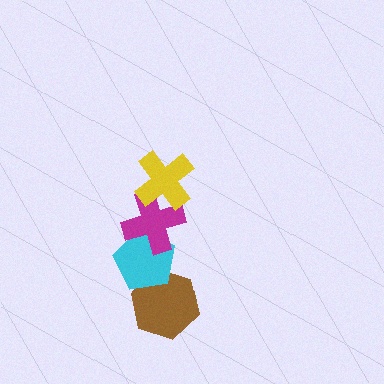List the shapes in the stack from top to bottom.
From top to bottom: the yellow cross, the magenta cross, the cyan pentagon, the brown hexagon.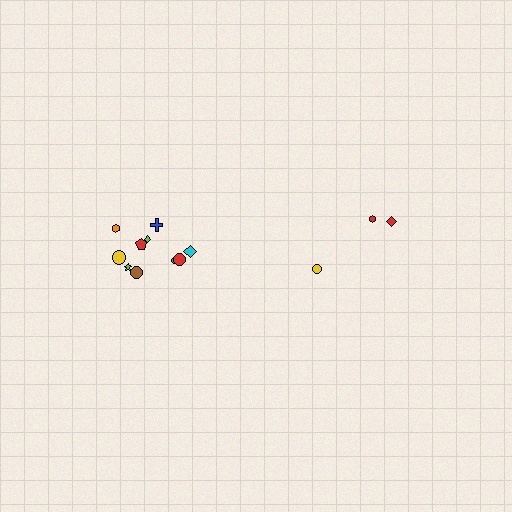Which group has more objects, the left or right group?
The left group.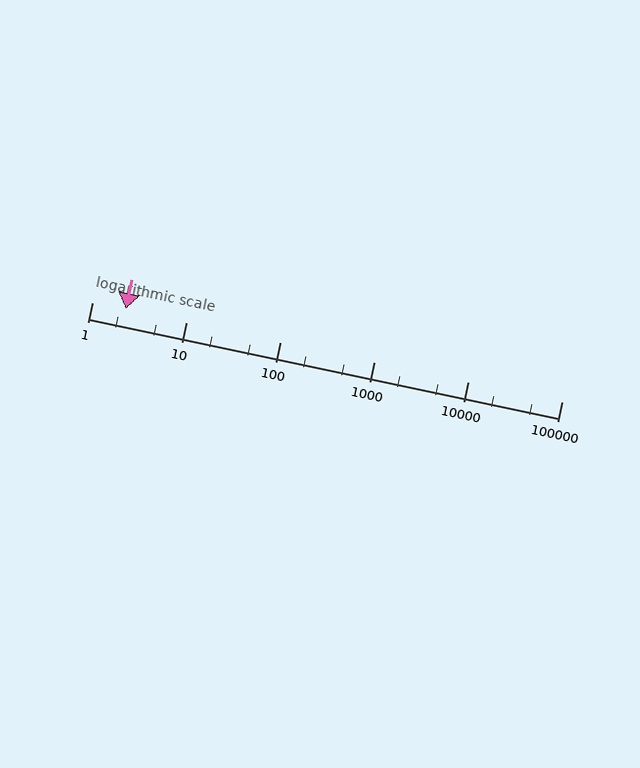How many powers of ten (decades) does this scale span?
The scale spans 5 decades, from 1 to 100000.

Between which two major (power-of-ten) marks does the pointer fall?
The pointer is between 1 and 10.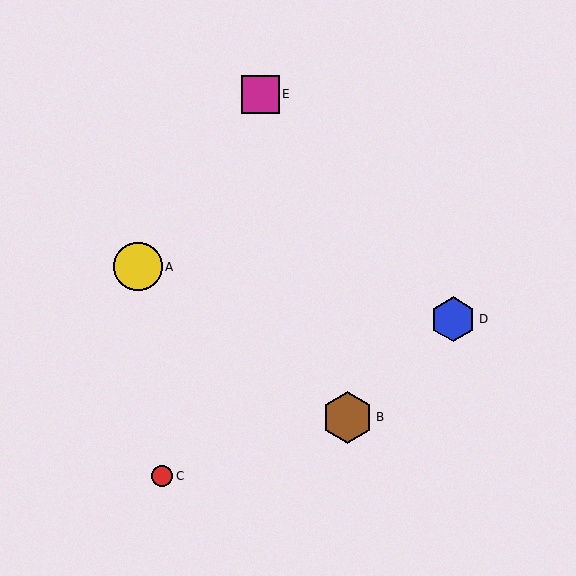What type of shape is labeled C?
Shape C is a red circle.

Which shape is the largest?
The brown hexagon (labeled B) is the largest.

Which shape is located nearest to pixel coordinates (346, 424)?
The brown hexagon (labeled B) at (348, 417) is nearest to that location.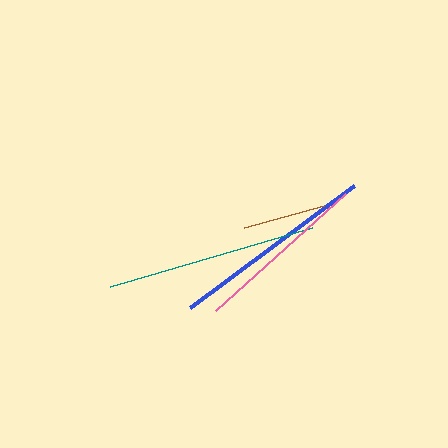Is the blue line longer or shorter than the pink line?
The blue line is longer than the pink line.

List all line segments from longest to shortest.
From longest to shortest: teal, blue, pink, brown.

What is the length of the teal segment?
The teal segment is approximately 211 pixels long.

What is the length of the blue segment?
The blue segment is approximately 205 pixels long.